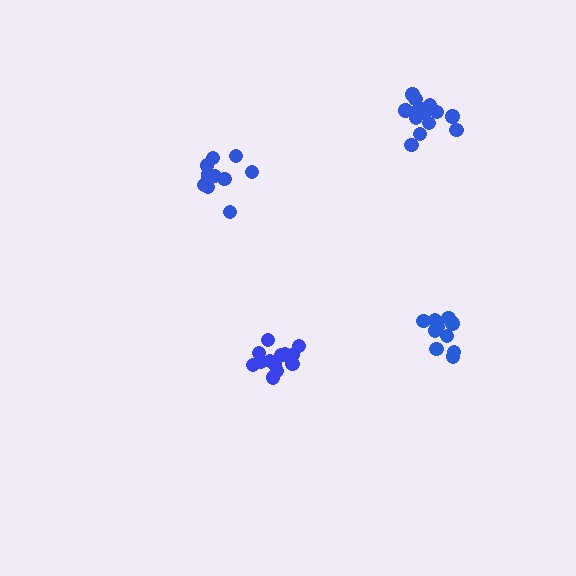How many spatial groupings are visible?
There are 4 spatial groupings.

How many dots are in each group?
Group 1: 11 dots, Group 2: 15 dots, Group 3: 10 dots, Group 4: 13 dots (49 total).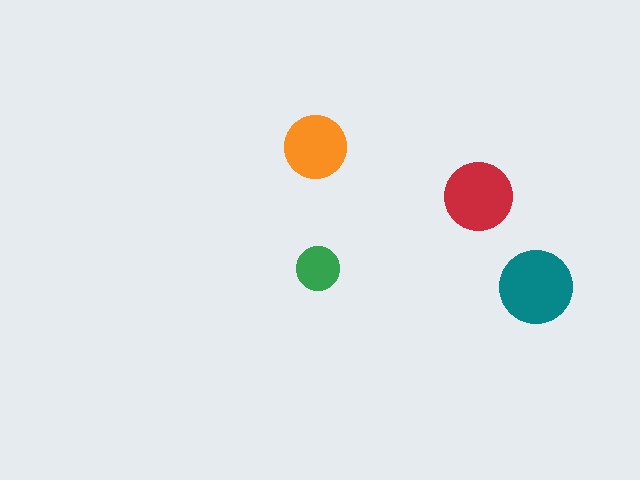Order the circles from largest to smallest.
the teal one, the red one, the orange one, the green one.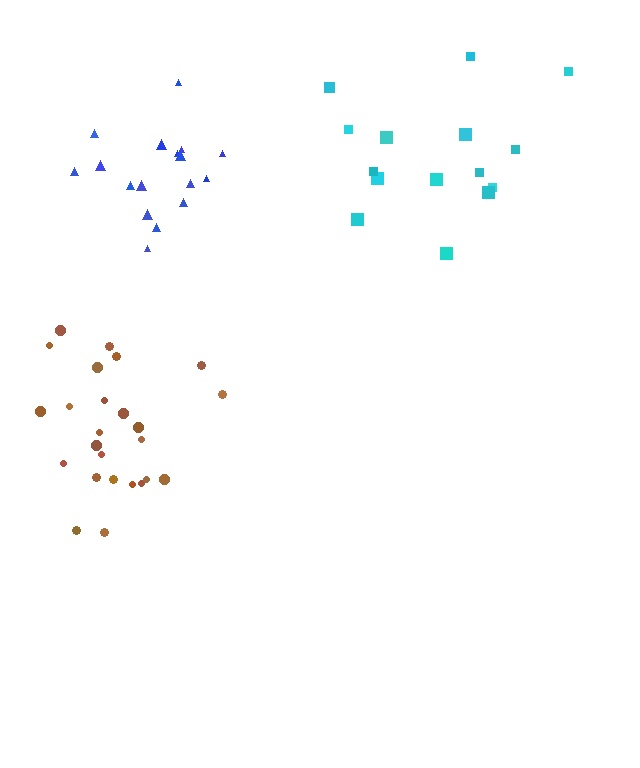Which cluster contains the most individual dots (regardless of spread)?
Brown (25).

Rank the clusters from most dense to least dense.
blue, brown, cyan.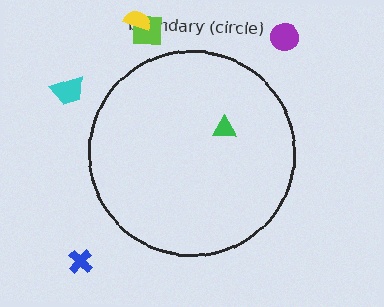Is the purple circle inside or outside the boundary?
Outside.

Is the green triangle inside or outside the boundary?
Inside.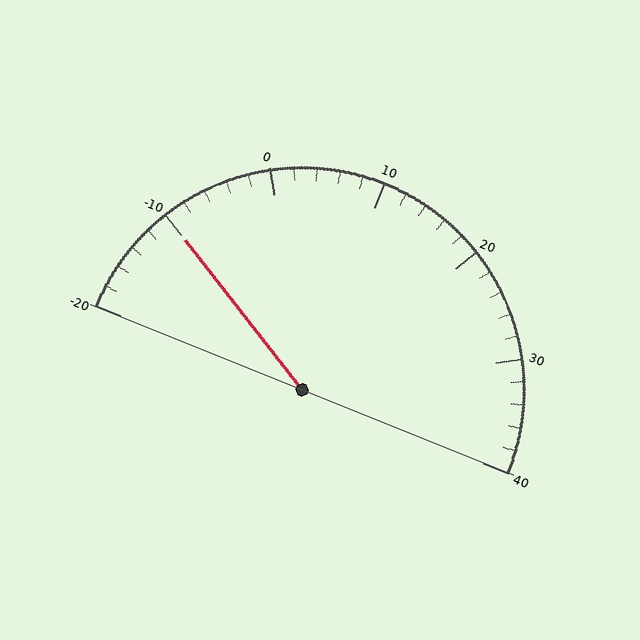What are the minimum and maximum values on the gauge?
The gauge ranges from -20 to 40.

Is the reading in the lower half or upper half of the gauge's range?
The reading is in the lower half of the range (-20 to 40).